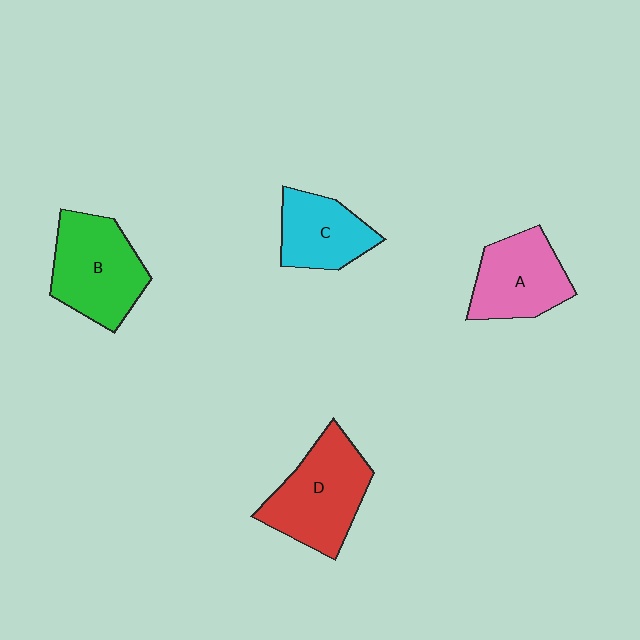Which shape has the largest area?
Shape D (red).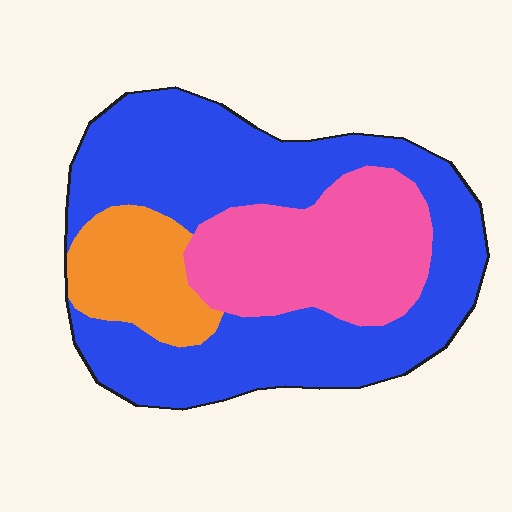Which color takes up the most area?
Blue, at roughly 60%.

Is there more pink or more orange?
Pink.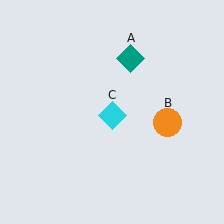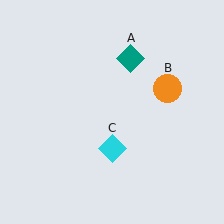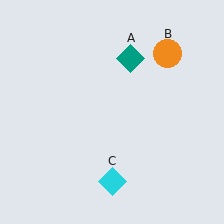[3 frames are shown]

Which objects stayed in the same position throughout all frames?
Teal diamond (object A) remained stationary.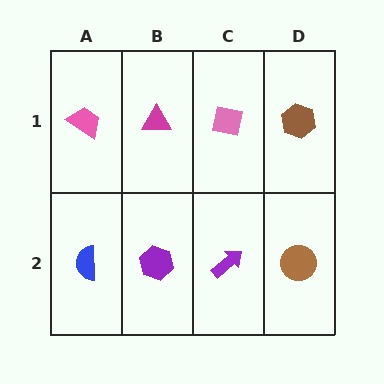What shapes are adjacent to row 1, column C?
A purple arrow (row 2, column C), a magenta triangle (row 1, column B), a brown hexagon (row 1, column D).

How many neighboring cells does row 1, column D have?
2.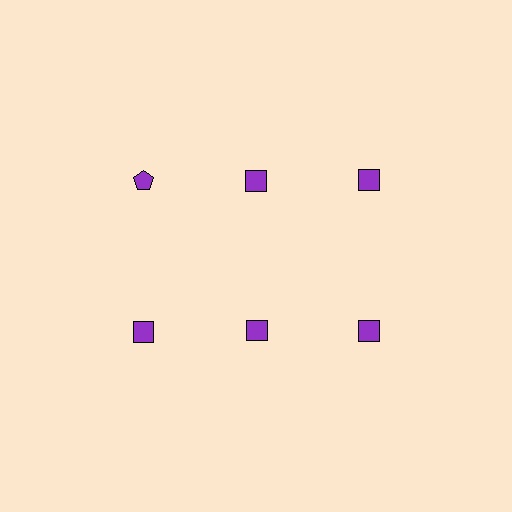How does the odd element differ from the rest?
It has a different shape: pentagon instead of square.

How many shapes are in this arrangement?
There are 6 shapes arranged in a grid pattern.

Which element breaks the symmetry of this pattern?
The purple pentagon in the top row, leftmost column breaks the symmetry. All other shapes are purple squares.